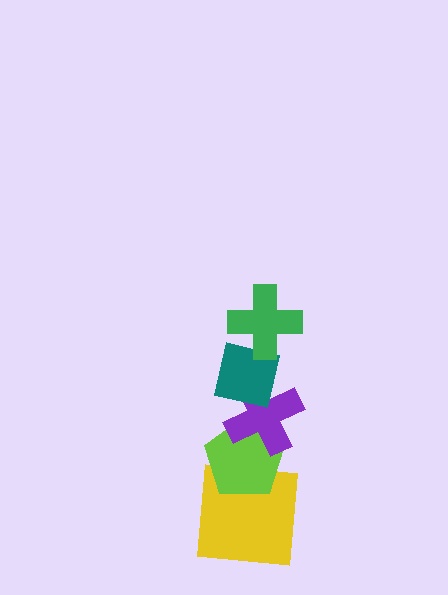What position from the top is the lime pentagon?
The lime pentagon is 4th from the top.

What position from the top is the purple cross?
The purple cross is 3rd from the top.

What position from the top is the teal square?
The teal square is 2nd from the top.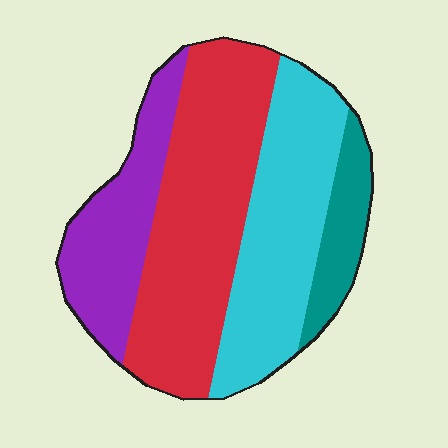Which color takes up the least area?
Teal, at roughly 10%.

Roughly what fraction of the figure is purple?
Purple takes up about one fifth (1/5) of the figure.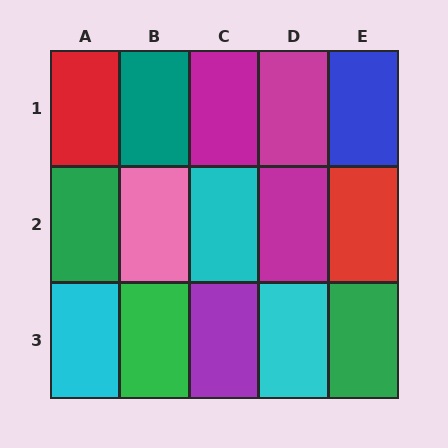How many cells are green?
3 cells are green.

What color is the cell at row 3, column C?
Purple.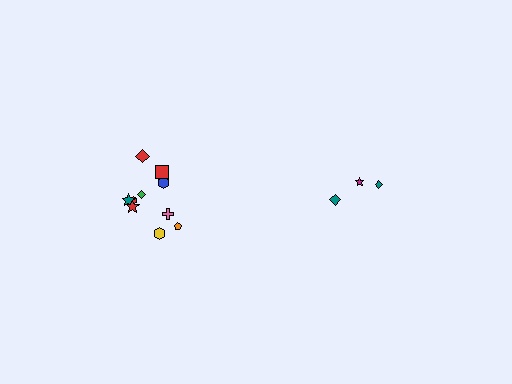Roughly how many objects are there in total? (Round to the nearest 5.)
Roughly 15 objects in total.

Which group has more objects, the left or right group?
The left group.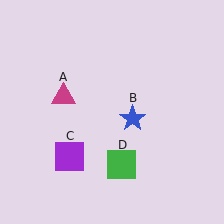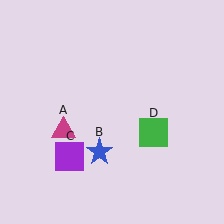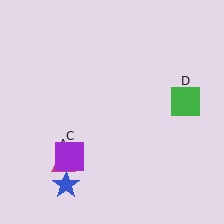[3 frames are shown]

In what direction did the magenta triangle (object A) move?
The magenta triangle (object A) moved down.